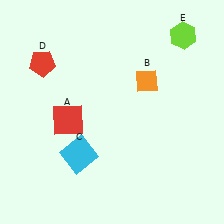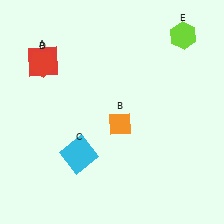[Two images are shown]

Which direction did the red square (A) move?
The red square (A) moved up.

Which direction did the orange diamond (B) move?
The orange diamond (B) moved down.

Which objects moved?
The objects that moved are: the red square (A), the orange diamond (B).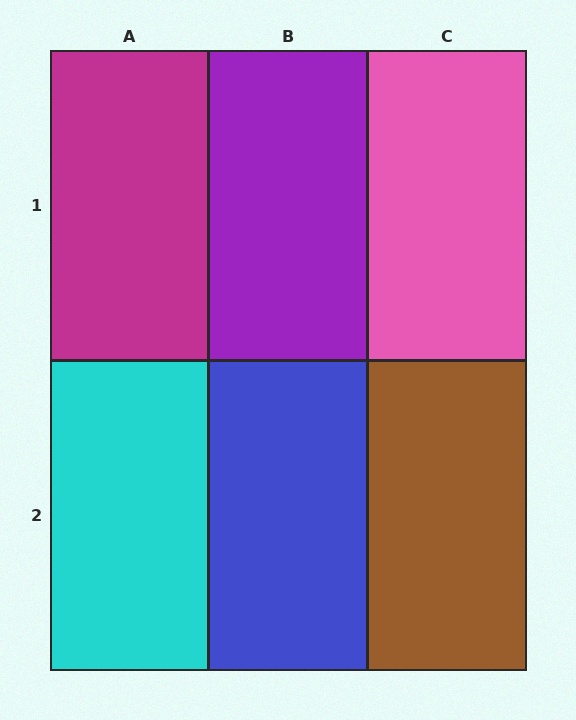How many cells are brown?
1 cell is brown.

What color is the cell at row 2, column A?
Cyan.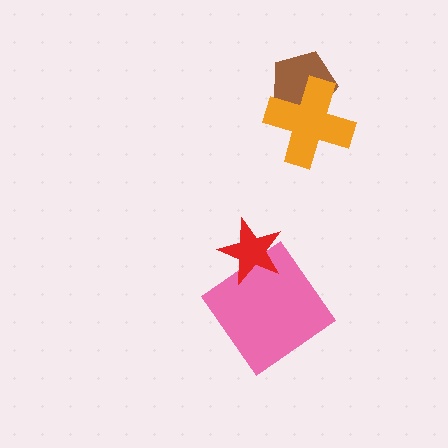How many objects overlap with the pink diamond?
1 object overlaps with the pink diamond.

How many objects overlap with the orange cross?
1 object overlaps with the orange cross.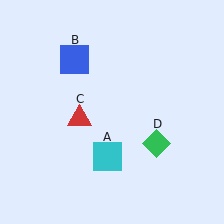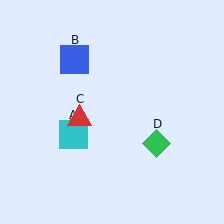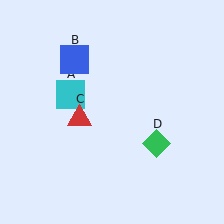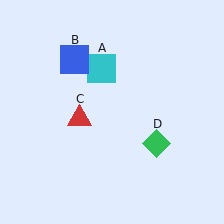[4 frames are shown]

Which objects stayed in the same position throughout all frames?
Blue square (object B) and red triangle (object C) and green diamond (object D) remained stationary.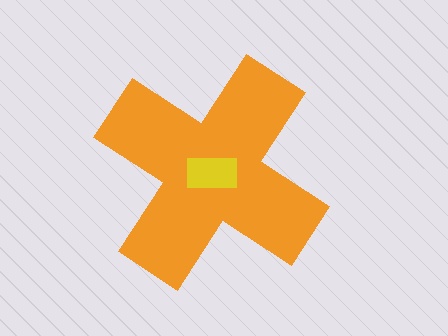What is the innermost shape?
The yellow rectangle.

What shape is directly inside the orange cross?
The yellow rectangle.